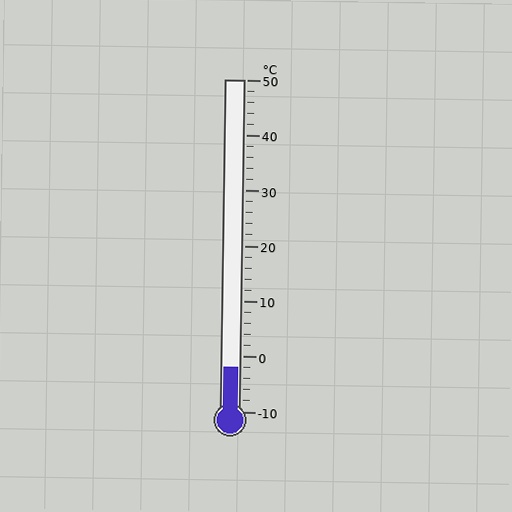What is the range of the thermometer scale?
The thermometer scale ranges from -10°C to 50°C.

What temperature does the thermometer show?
The thermometer shows approximately -2°C.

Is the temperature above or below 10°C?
The temperature is below 10°C.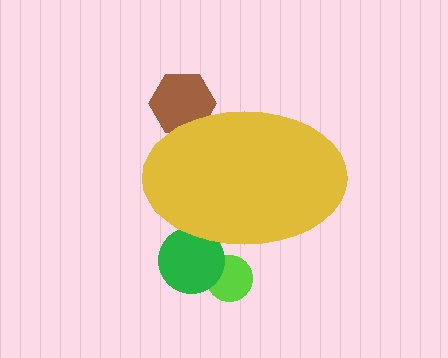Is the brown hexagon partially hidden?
Yes, the brown hexagon is partially hidden behind the yellow ellipse.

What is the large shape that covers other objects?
A yellow ellipse.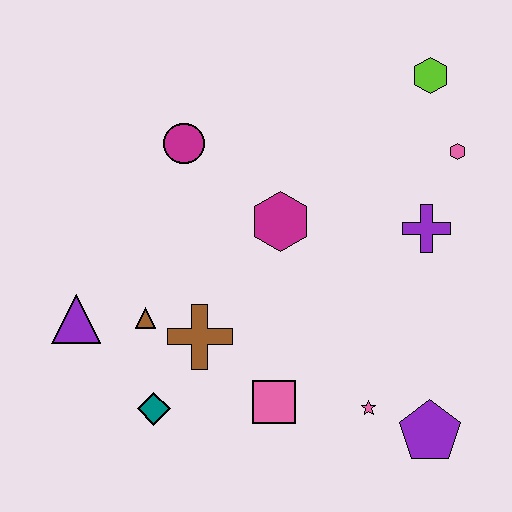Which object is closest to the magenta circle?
The magenta hexagon is closest to the magenta circle.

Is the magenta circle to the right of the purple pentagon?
No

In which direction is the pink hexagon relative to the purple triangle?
The pink hexagon is to the right of the purple triangle.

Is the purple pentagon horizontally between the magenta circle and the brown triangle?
No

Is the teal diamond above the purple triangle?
No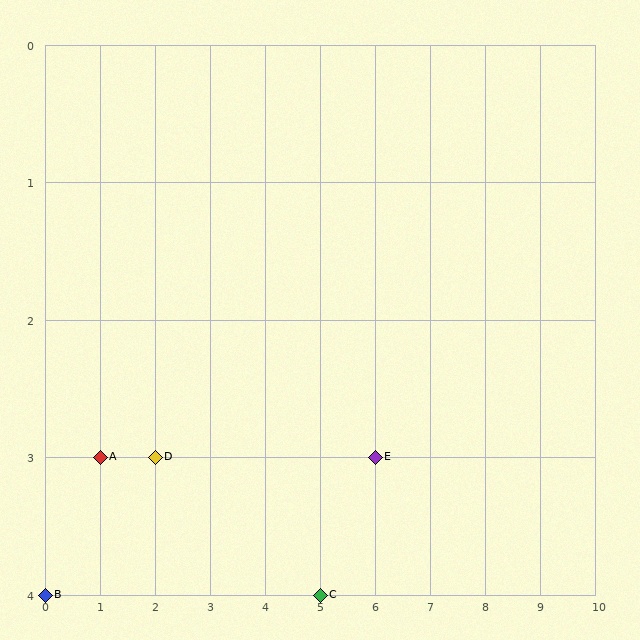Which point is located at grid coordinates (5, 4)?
Point C is at (5, 4).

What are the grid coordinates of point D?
Point D is at grid coordinates (2, 3).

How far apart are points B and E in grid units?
Points B and E are 6 columns and 1 row apart (about 6.1 grid units diagonally).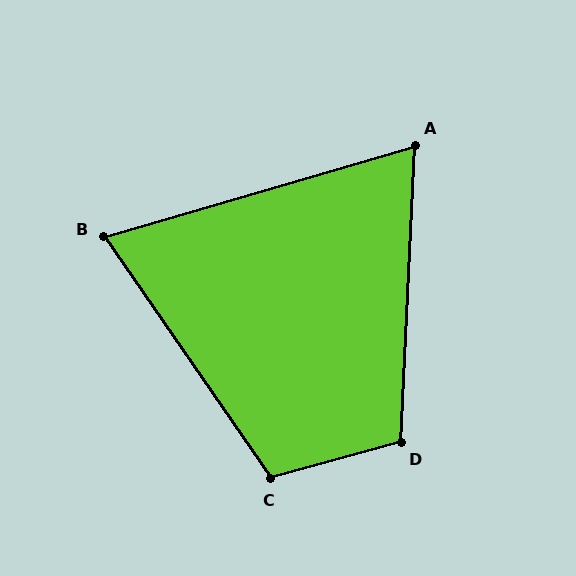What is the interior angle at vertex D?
Approximately 108 degrees (obtuse).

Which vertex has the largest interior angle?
C, at approximately 109 degrees.